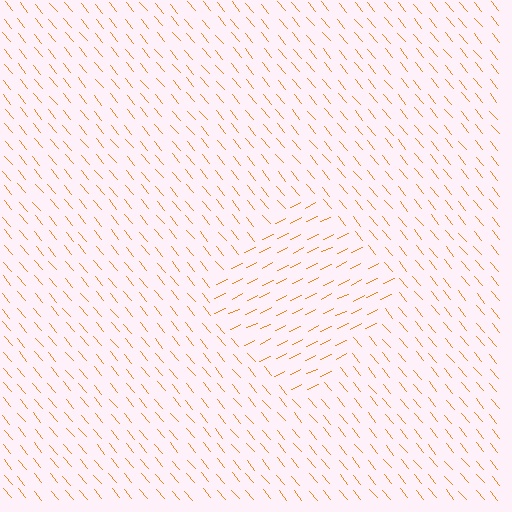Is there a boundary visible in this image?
Yes, there is a texture boundary formed by a change in line orientation.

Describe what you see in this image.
The image is filled with small orange line segments. A diamond region in the image has lines oriented differently from the surrounding lines, creating a visible texture boundary.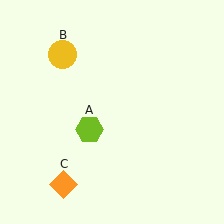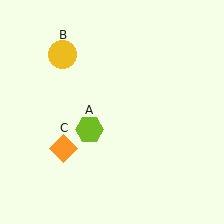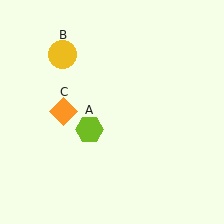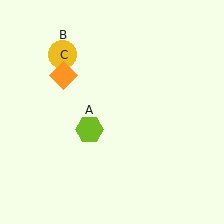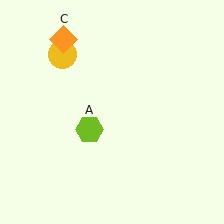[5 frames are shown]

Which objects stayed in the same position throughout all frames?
Lime hexagon (object A) and yellow circle (object B) remained stationary.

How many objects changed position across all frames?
1 object changed position: orange diamond (object C).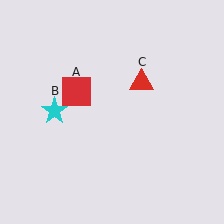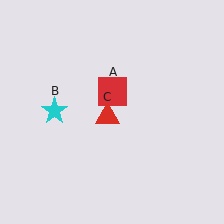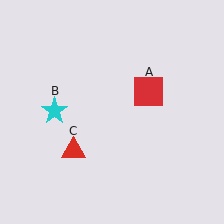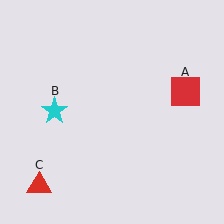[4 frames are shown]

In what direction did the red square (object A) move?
The red square (object A) moved right.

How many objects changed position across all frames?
2 objects changed position: red square (object A), red triangle (object C).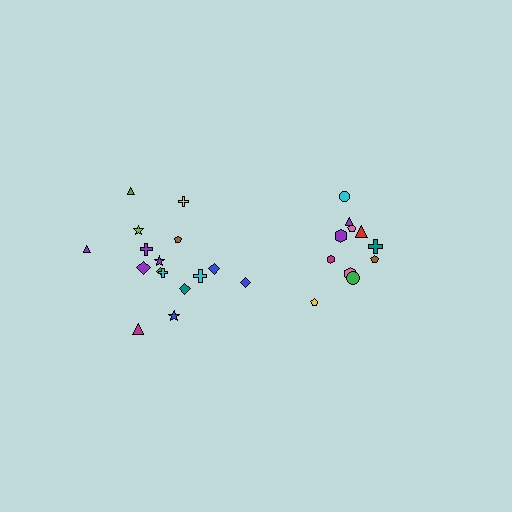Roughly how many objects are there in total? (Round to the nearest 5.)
Roughly 25 objects in total.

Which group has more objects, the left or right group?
The left group.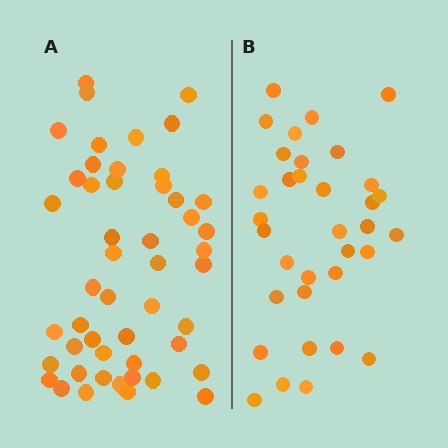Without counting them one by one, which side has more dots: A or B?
Region A (the left region) has more dots.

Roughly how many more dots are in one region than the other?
Region A has approximately 15 more dots than region B.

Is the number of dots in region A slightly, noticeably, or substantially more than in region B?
Region A has noticeably more, but not dramatically so. The ratio is roughly 1.4 to 1.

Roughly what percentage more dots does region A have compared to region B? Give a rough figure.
About 45% more.